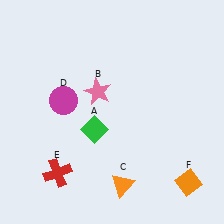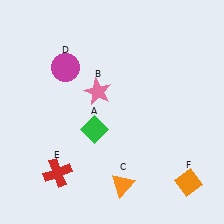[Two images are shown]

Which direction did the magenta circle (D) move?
The magenta circle (D) moved up.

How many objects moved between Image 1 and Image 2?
1 object moved between the two images.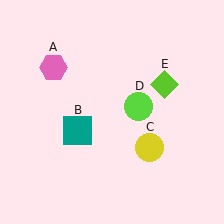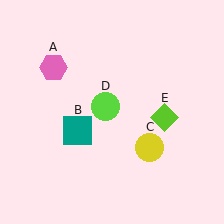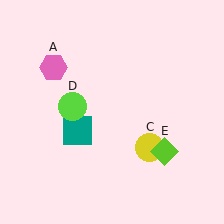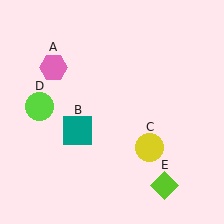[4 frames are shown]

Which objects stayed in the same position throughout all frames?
Pink hexagon (object A) and teal square (object B) and yellow circle (object C) remained stationary.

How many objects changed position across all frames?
2 objects changed position: lime circle (object D), lime diamond (object E).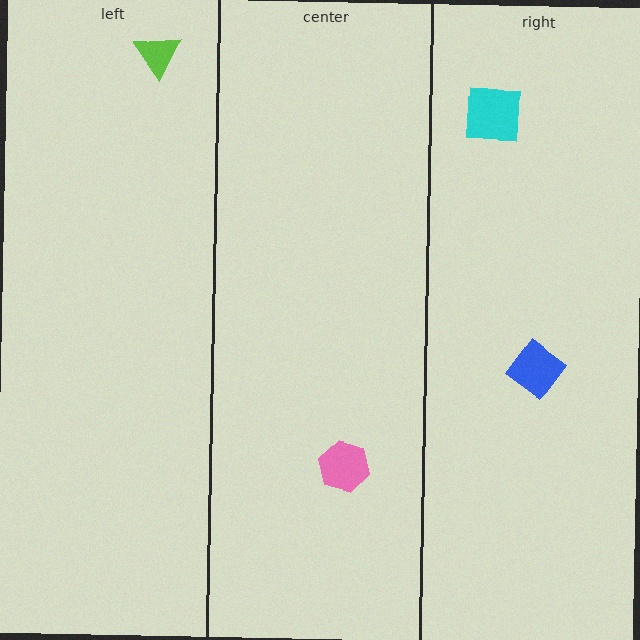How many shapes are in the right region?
2.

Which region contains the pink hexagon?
The center region.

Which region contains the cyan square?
The right region.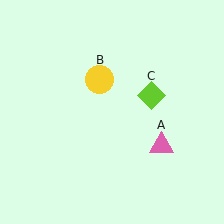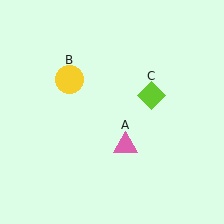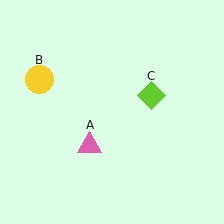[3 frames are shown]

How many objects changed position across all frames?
2 objects changed position: pink triangle (object A), yellow circle (object B).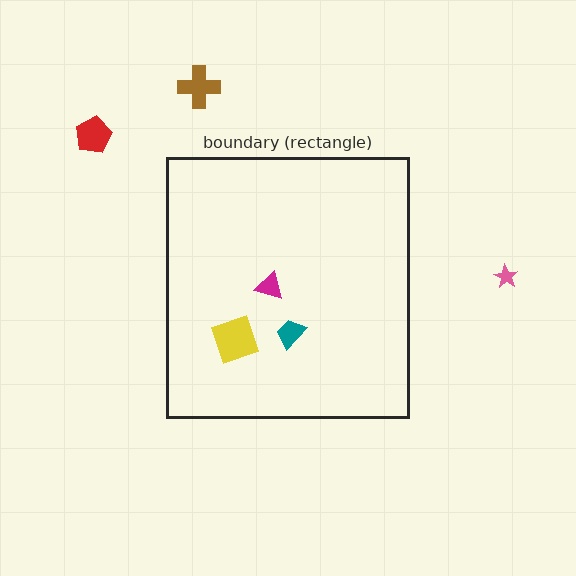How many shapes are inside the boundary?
3 inside, 3 outside.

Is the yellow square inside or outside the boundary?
Inside.